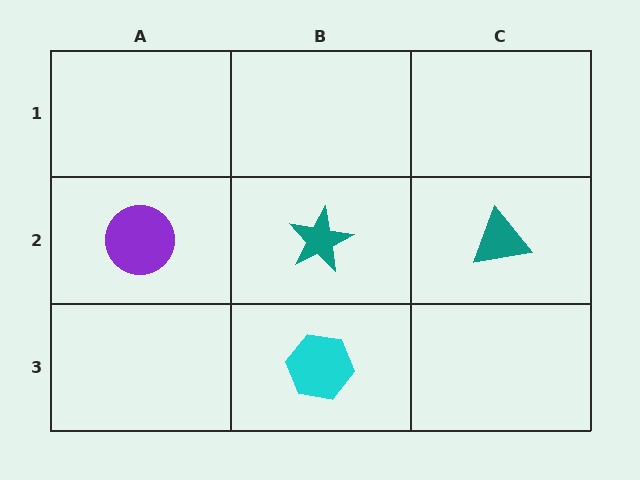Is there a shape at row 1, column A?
No, that cell is empty.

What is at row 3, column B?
A cyan hexagon.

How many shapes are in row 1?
0 shapes.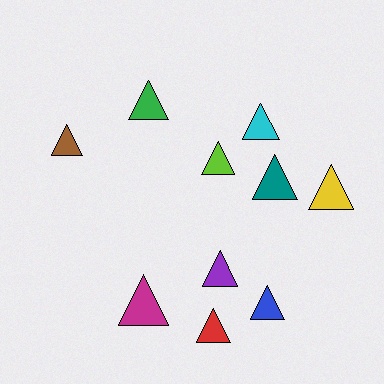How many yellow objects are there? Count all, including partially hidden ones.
There is 1 yellow object.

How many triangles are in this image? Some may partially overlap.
There are 10 triangles.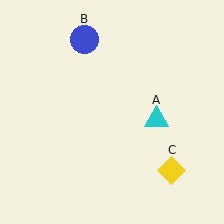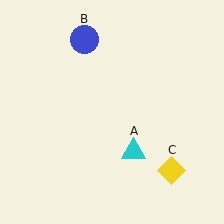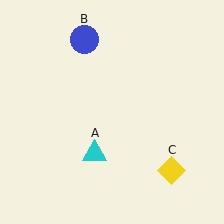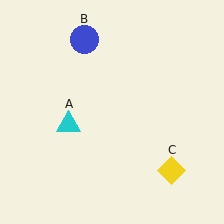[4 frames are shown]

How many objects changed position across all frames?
1 object changed position: cyan triangle (object A).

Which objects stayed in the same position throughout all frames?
Blue circle (object B) and yellow diamond (object C) remained stationary.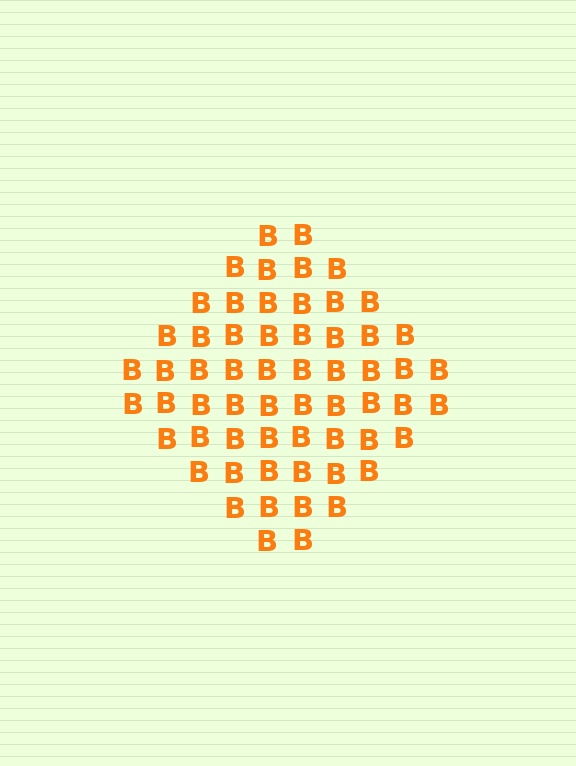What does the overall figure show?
The overall figure shows a diamond.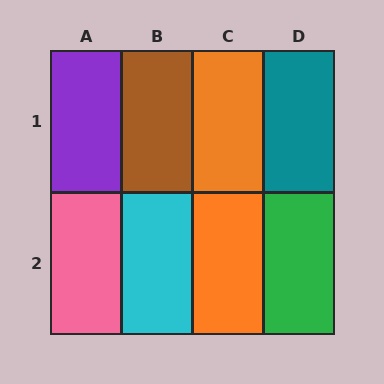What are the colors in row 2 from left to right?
Pink, cyan, orange, green.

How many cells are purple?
1 cell is purple.